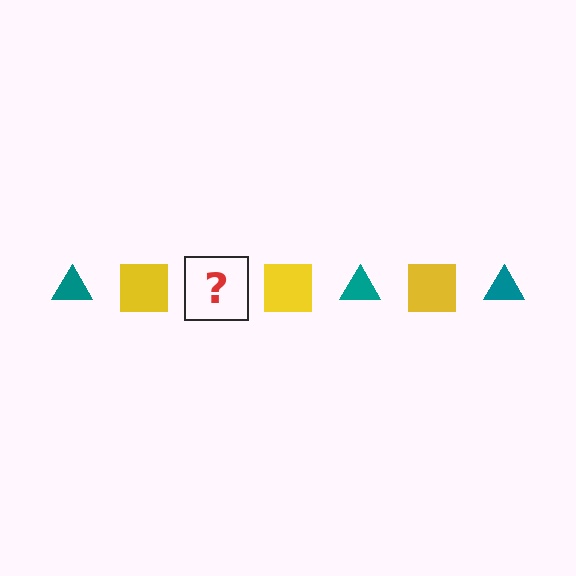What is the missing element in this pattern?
The missing element is a teal triangle.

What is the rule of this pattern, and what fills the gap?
The rule is that the pattern alternates between teal triangle and yellow square. The gap should be filled with a teal triangle.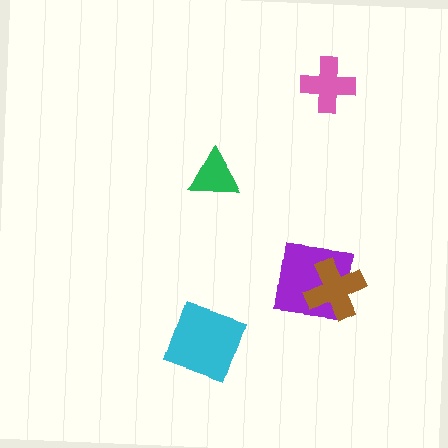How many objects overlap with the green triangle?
0 objects overlap with the green triangle.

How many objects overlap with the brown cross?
1 object overlaps with the brown cross.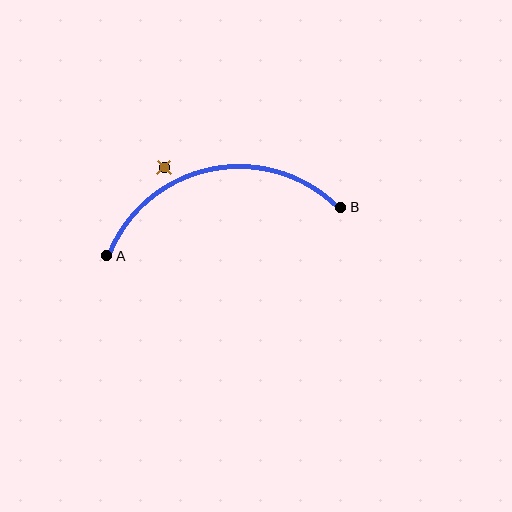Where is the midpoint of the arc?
The arc midpoint is the point on the curve farthest from the straight line joining A and B. It sits above that line.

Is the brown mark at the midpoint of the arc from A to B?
No — the brown mark does not lie on the arc at all. It sits slightly outside the curve.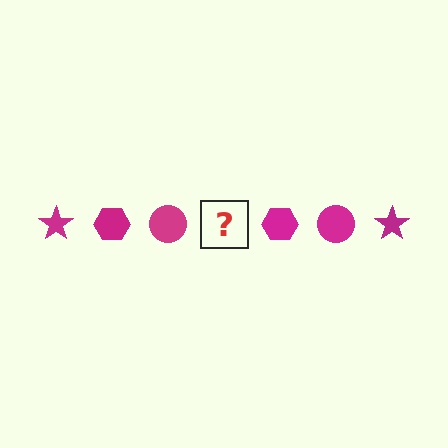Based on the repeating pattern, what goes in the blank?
The blank should be a magenta star.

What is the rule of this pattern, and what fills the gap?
The rule is that the pattern cycles through star, hexagon, circle shapes in magenta. The gap should be filled with a magenta star.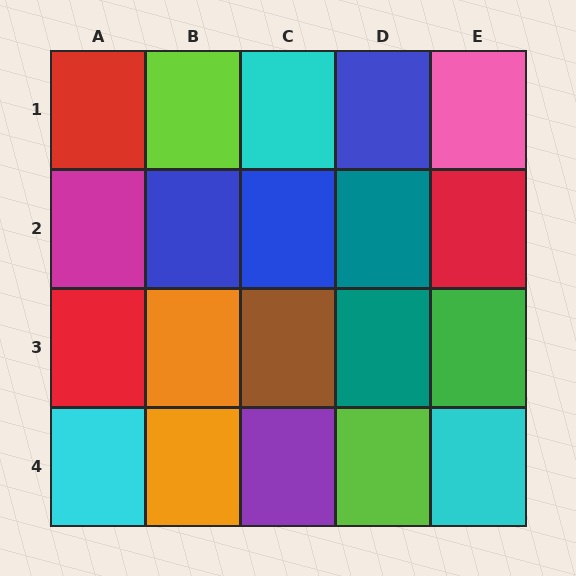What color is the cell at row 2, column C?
Blue.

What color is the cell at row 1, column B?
Lime.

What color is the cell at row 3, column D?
Teal.